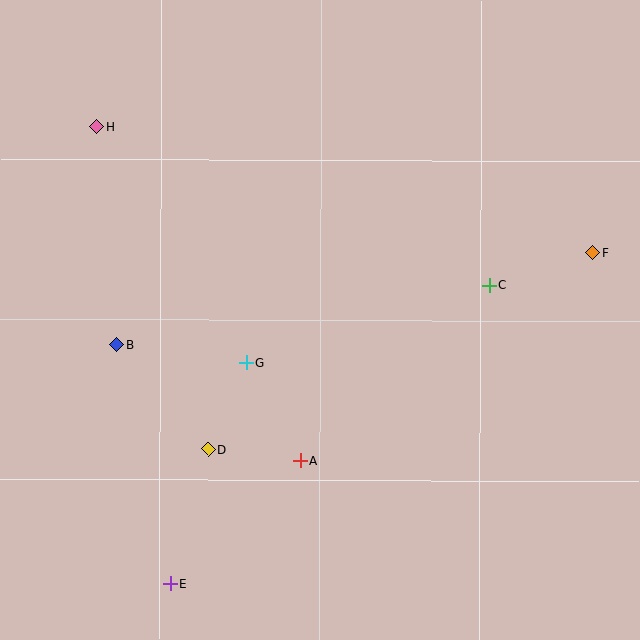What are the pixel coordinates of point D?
Point D is at (208, 449).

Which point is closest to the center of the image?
Point G at (246, 362) is closest to the center.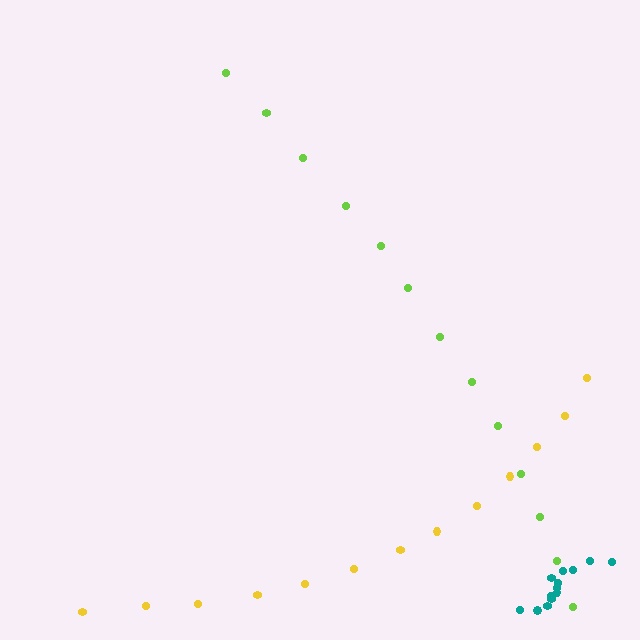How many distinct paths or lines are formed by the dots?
There are 3 distinct paths.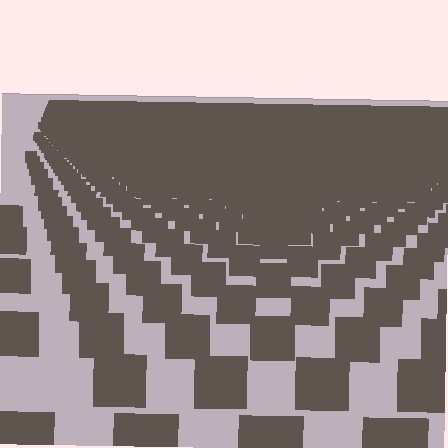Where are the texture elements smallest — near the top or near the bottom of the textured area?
Near the top.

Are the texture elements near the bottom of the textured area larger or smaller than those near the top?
Larger. Near the bottom, elements are closer to the viewer and appear at a bigger on-screen size.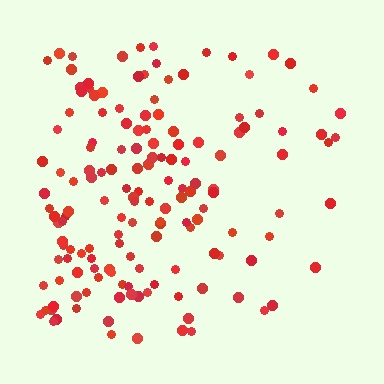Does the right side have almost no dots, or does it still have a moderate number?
Still a moderate number, just noticeably fewer than the left.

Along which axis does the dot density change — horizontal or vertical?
Horizontal.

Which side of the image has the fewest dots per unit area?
The right.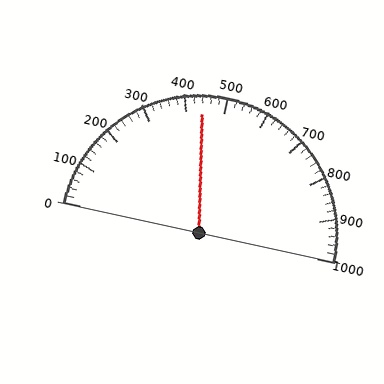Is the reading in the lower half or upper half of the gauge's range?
The reading is in the lower half of the range (0 to 1000).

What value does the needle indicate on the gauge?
The needle indicates approximately 440.